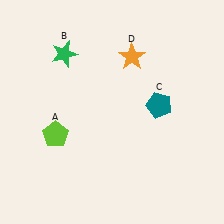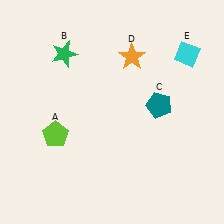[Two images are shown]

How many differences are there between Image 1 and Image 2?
There is 1 difference between the two images.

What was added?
A cyan diamond (E) was added in Image 2.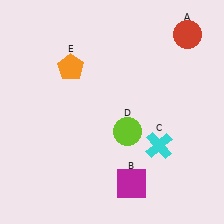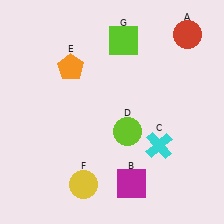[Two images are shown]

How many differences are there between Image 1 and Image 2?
There are 2 differences between the two images.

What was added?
A yellow circle (F), a lime square (G) were added in Image 2.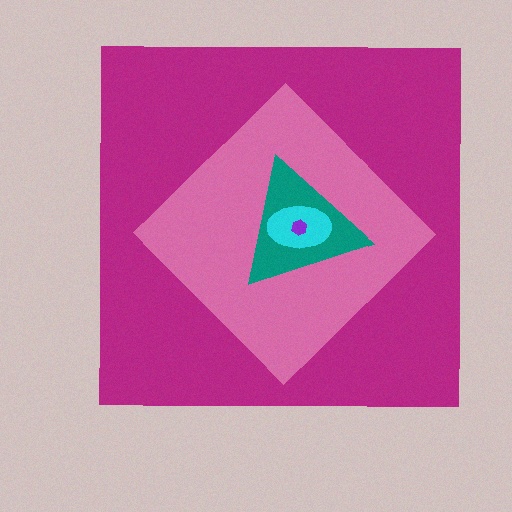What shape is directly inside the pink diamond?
The teal triangle.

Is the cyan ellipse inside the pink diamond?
Yes.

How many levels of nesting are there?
5.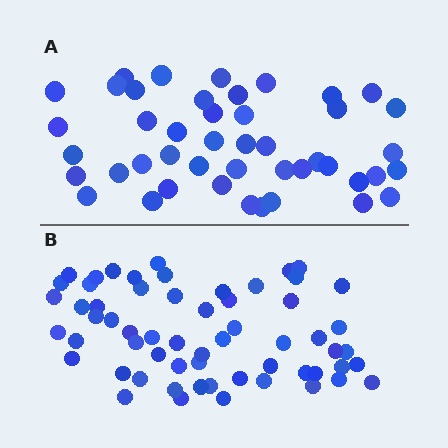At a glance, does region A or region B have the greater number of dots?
Region B (the bottom region) has more dots.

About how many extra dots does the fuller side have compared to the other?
Region B has approximately 15 more dots than region A.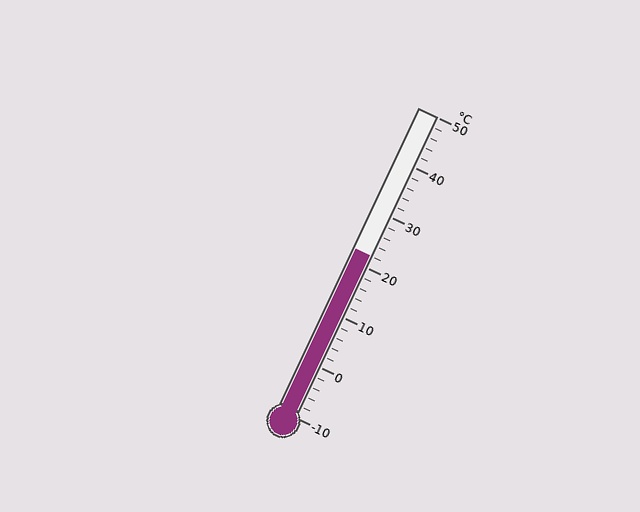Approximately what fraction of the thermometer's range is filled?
The thermometer is filled to approximately 55% of its range.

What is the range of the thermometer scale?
The thermometer scale ranges from -10°C to 50°C.